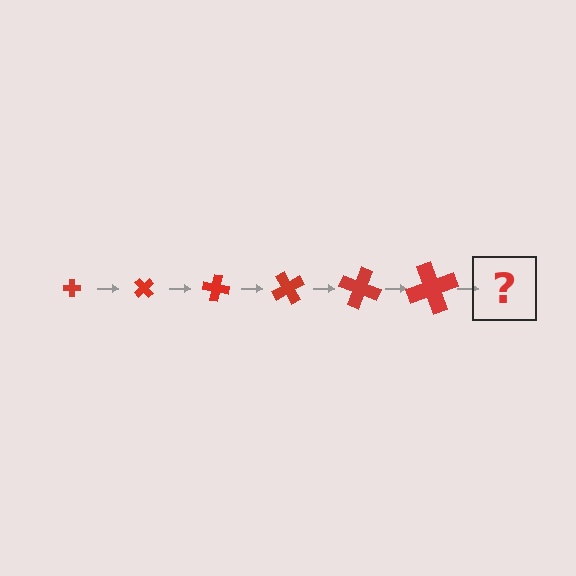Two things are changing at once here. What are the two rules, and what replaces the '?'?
The two rules are that the cross grows larger each step and it rotates 50 degrees each step. The '?' should be a cross, larger than the previous one and rotated 300 degrees from the start.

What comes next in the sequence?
The next element should be a cross, larger than the previous one and rotated 300 degrees from the start.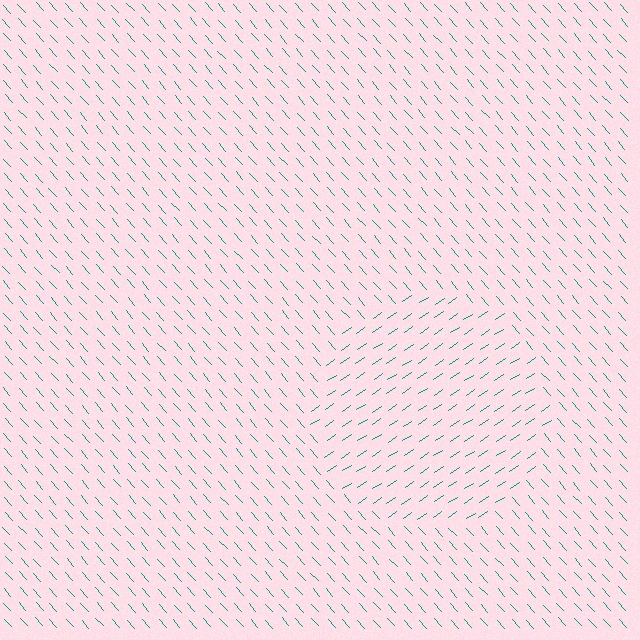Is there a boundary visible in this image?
Yes, there is a texture boundary formed by a change in line orientation.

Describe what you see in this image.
The image is filled with small teal line segments. A circle region in the image has lines oriented differently from the surrounding lines, creating a visible texture boundary.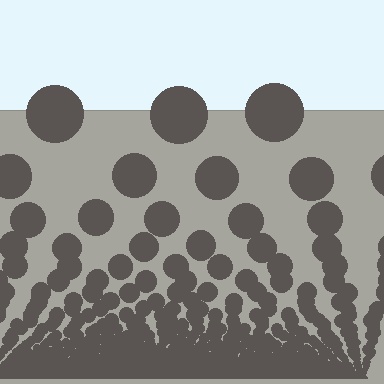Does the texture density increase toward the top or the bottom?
Density increases toward the bottom.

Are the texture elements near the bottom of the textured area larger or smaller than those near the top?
Smaller. The gradient is inverted — elements near the bottom are smaller and denser.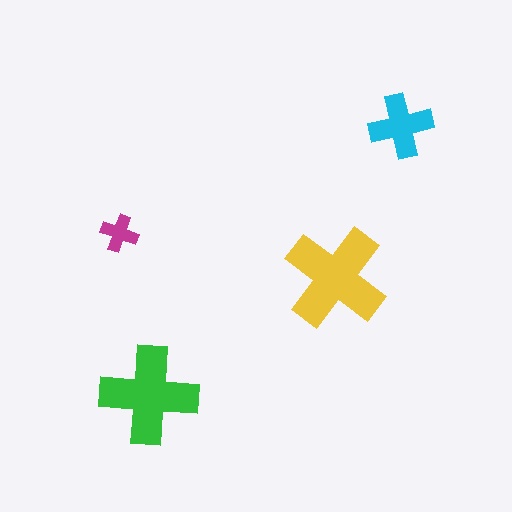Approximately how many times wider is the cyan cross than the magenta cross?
About 1.5 times wider.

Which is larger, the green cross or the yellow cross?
The yellow one.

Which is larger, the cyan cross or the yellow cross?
The yellow one.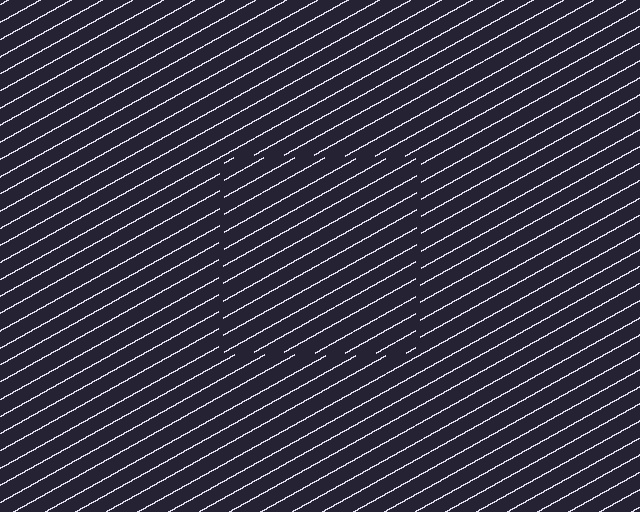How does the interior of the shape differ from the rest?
The interior of the shape contains the same grating, shifted by half a period — the contour is defined by the phase discontinuity where line-ends from the inner and outer gratings abut.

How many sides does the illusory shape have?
4 sides — the line-ends trace a square.